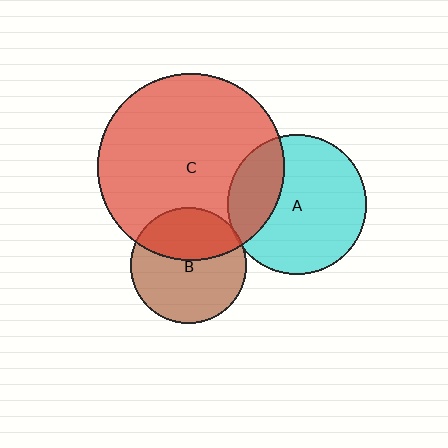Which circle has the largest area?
Circle C (red).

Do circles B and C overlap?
Yes.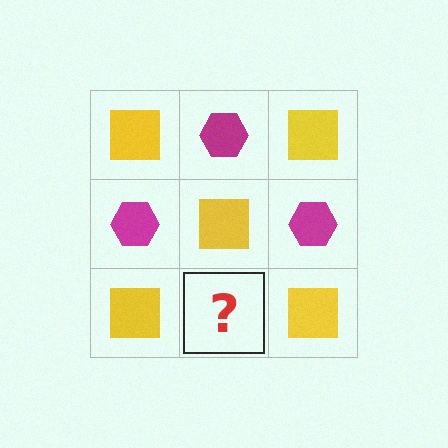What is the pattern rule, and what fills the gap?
The rule is that it alternates yellow square and magenta hexagon in a checkerboard pattern. The gap should be filled with a magenta hexagon.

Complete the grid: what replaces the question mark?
The question mark should be replaced with a magenta hexagon.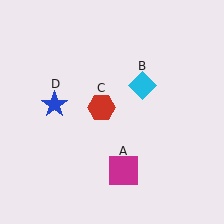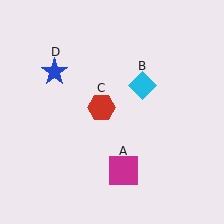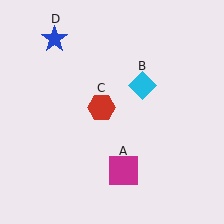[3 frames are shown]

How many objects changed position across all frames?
1 object changed position: blue star (object D).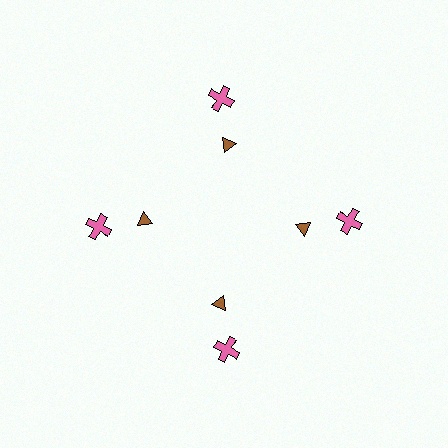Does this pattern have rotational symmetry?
Yes, this pattern has 4-fold rotational symmetry. It looks the same after rotating 90 degrees around the center.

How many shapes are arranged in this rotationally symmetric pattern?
There are 8 shapes, arranged in 4 groups of 2.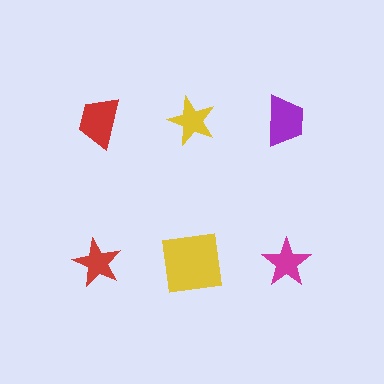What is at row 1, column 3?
A purple trapezoid.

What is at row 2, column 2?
A yellow square.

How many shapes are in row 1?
3 shapes.